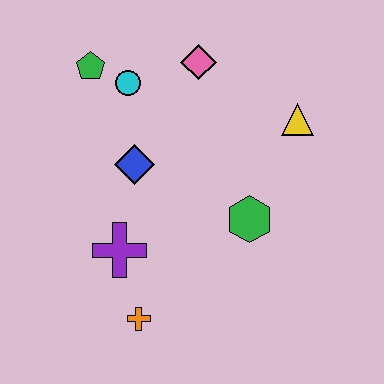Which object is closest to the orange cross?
The purple cross is closest to the orange cross.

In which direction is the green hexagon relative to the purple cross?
The green hexagon is to the right of the purple cross.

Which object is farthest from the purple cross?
The yellow triangle is farthest from the purple cross.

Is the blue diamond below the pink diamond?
Yes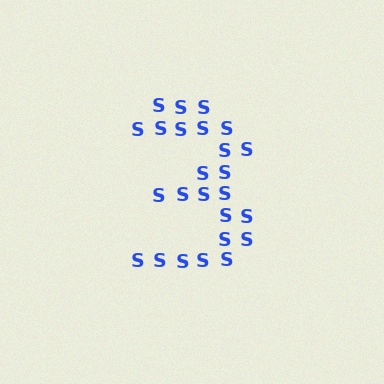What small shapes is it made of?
It is made of small letter S's.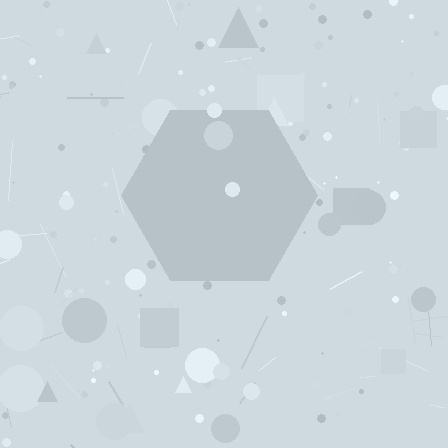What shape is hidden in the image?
A hexagon is hidden in the image.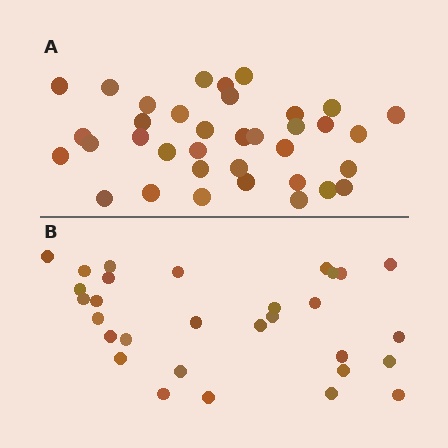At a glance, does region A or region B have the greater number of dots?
Region A (the top region) has more dots.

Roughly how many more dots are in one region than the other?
Region A has about 6 more dots than region B.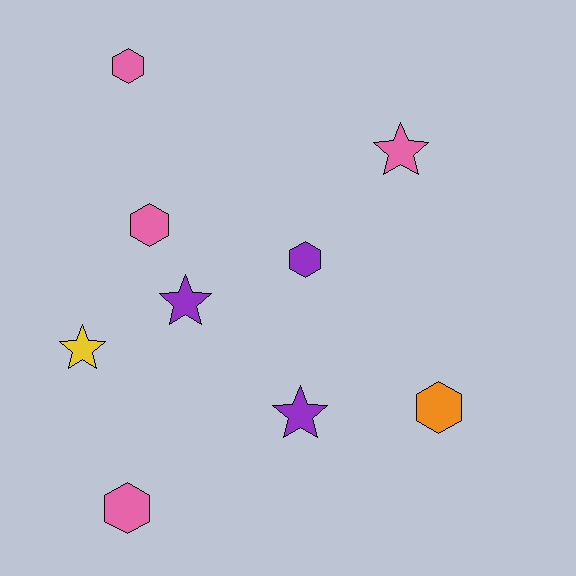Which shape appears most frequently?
Hexagon, with 5 objects.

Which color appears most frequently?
Pink, with 4 objects.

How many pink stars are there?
There is 1 pink star.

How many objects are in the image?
There are 9 objects.